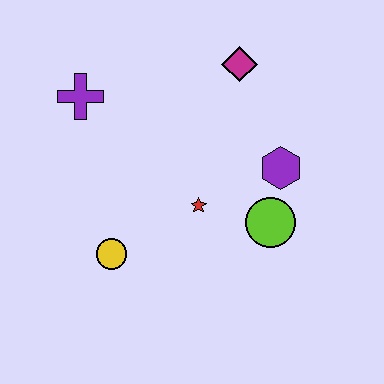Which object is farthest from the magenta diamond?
The yellow circle is farthest from the magenta diamond.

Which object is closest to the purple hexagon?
The lime circle is closest to the purple hexagon.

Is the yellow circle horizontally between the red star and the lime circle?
No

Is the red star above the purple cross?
No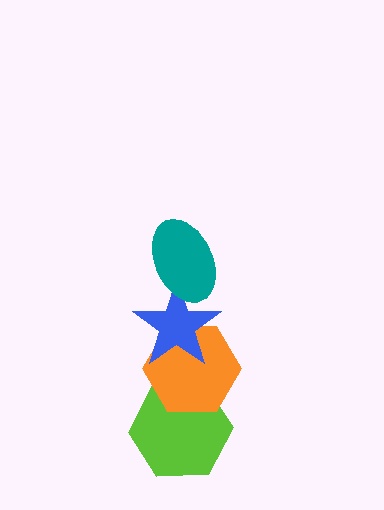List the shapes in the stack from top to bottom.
From top to bottom: the teal ellipse, the blue star, the orange hexagon, the lime hexagon.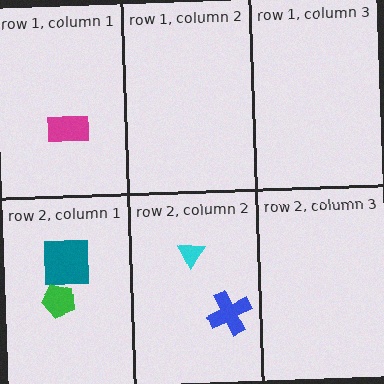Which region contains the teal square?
The row 2, column 1 region.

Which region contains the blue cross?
The row 2, column 2 region.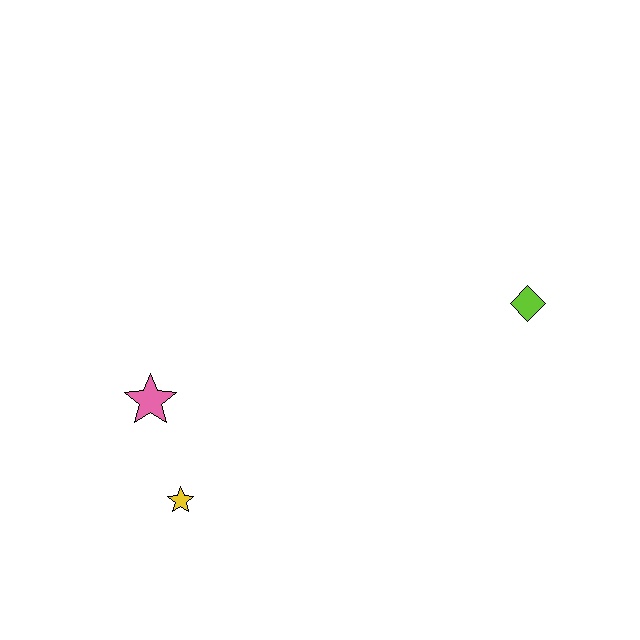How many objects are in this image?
There are 3 objects.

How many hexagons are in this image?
There are no hexagons.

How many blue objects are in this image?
There are no blue objects.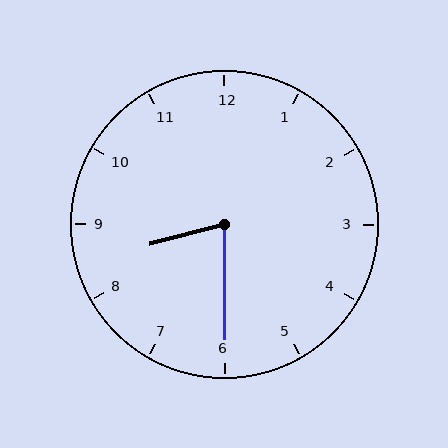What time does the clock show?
8:30.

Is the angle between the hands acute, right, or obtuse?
It is acute.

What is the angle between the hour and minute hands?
Approximately 75 degrees.